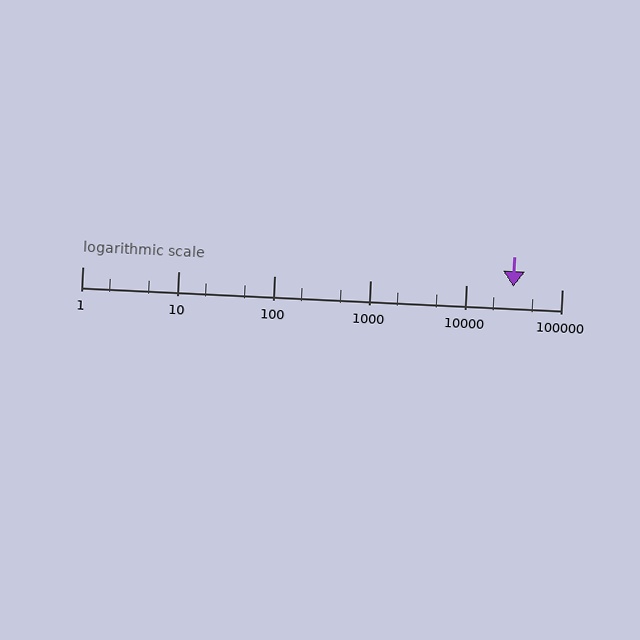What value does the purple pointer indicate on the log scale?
The pointer indicates approximately 31000.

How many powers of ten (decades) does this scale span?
The scale spans 5 decades, from 1 to 100000.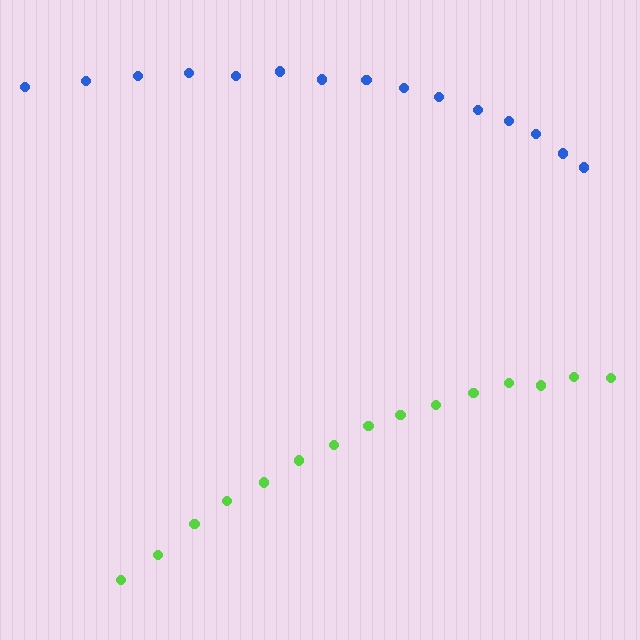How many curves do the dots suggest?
There are 2 distinct paths.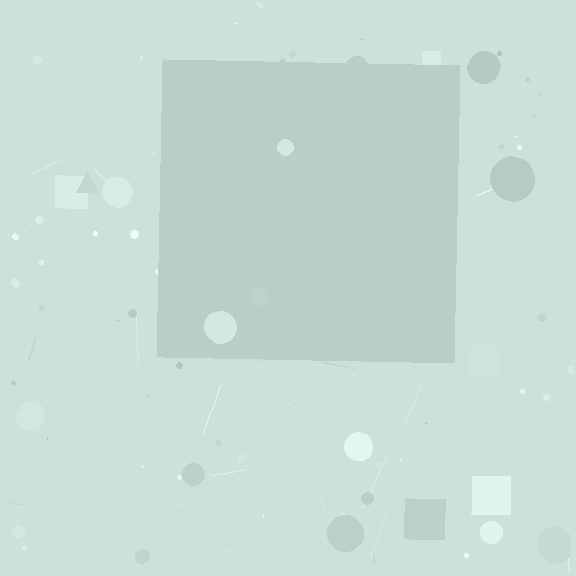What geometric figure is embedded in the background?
A square is embedded in the background.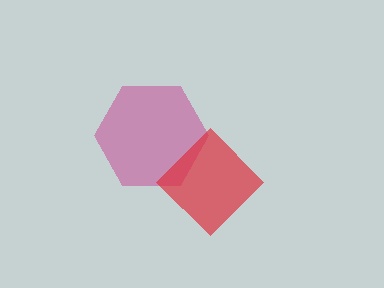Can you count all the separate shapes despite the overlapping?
Yes, there are 2 separate shapes.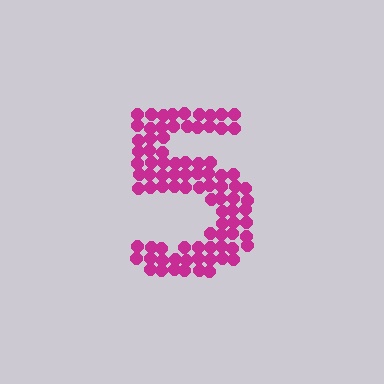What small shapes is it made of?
It is made of small circles.